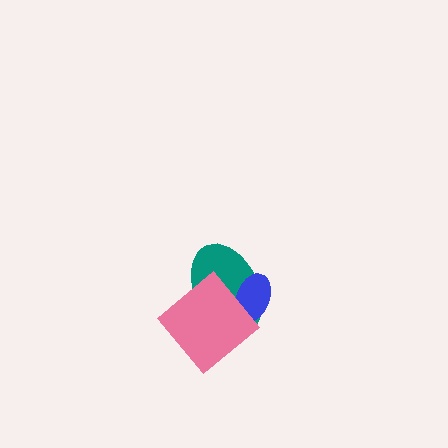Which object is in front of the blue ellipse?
The pink diamond is in front of the blue ellipse.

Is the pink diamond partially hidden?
No, no other shape covers it.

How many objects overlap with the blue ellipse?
2 objects overlap with the blue ellipse.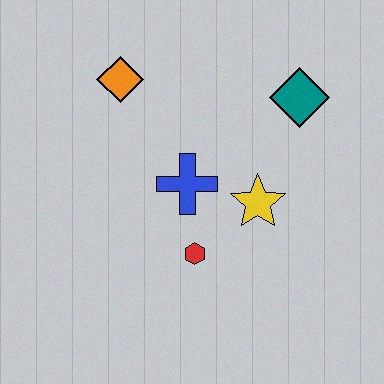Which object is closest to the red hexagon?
The blue cross is closest to the red hexagon.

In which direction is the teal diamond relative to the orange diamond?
The teal diamond is to the right of the orange diamond.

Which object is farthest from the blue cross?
The teal diamond is farthest from the blue cross.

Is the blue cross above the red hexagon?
Yes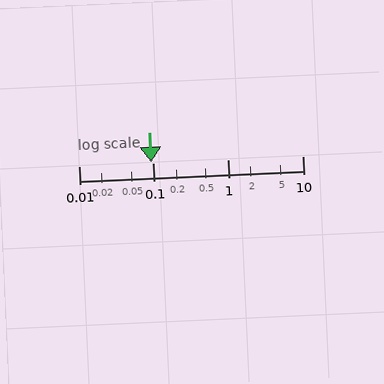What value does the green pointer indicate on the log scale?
The pointer indicates approximately 0.094.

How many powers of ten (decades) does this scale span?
The scale spans 3 decades, from 0.01 to 10.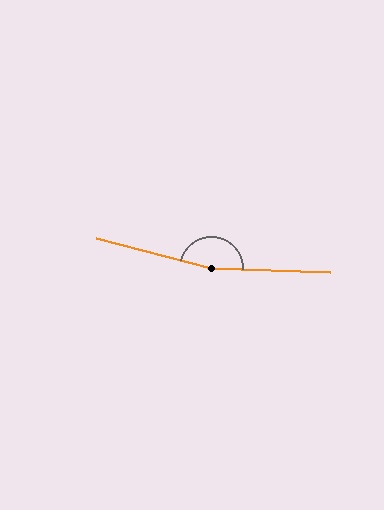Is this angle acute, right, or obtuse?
It is obtuse.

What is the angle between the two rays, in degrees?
Approximately 168 degrees.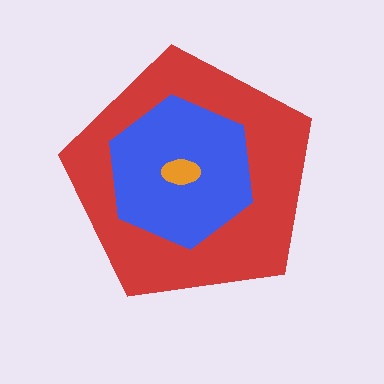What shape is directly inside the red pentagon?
The blue hexagon.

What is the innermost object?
The orange ellipse.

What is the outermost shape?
The red pentagon.